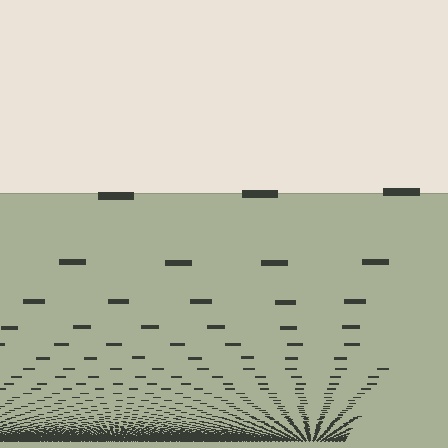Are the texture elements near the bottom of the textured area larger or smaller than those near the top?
Smaller. The gradient is inverted — elements near the bottom are smaller and denser.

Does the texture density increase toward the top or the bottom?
Density increases toward the bottom.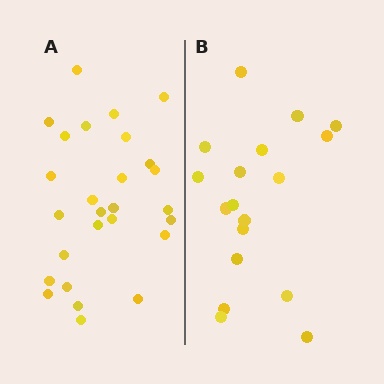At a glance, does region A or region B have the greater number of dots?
Region A (the left region) has more dots.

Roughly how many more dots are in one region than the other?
Region A has roughly 8 or so more dots than region B.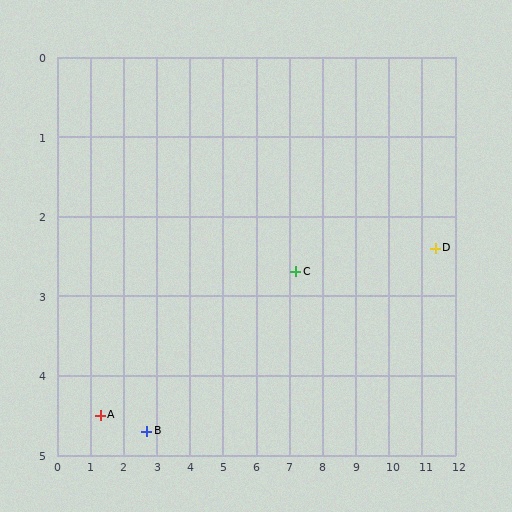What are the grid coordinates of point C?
Point C is at approximately (7.2, 2.7).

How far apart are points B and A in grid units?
Points B and A are about 1.4 grid units apart.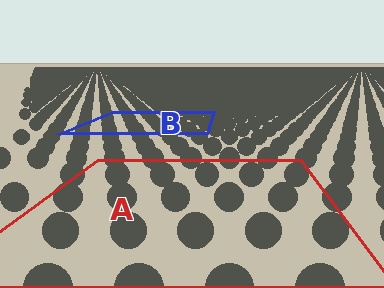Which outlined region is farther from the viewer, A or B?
Region B is farther from the viewer — the texture elements inside it appear smaller and more densely packed.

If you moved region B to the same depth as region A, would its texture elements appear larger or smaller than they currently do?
They would appear larger. At a closer depth, the same texture elements are projected at a bigger on-screen size.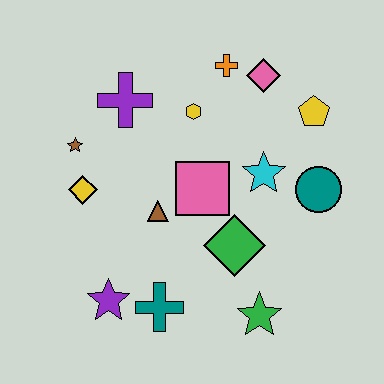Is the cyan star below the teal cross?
No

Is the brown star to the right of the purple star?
No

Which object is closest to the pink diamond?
The orange cross is closest to the pink diamond.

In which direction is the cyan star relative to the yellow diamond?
The cyan star is to the right of the yellow diamond.